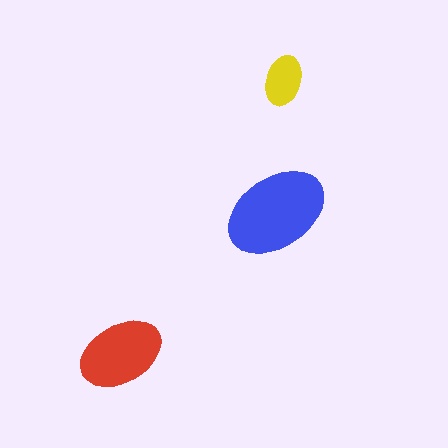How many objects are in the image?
There are 3 objects in the image.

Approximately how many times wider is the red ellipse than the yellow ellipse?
About 1.5 times wider.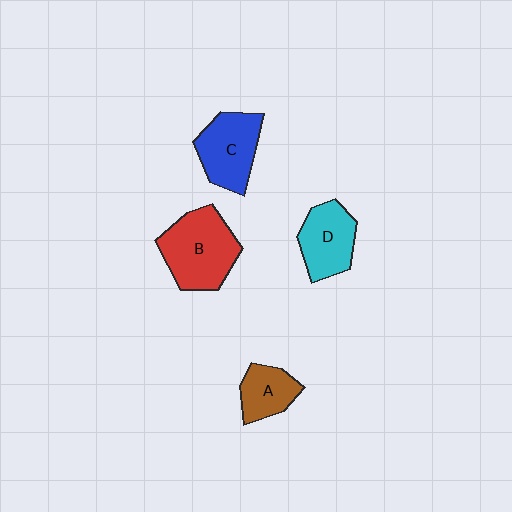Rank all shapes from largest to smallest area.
From largest to smallest: B (red), C (blue), D (cyan), A (brown).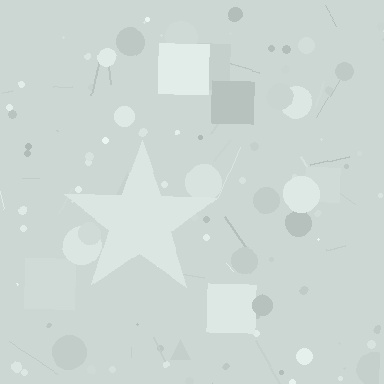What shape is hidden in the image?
A star is hidden in the image.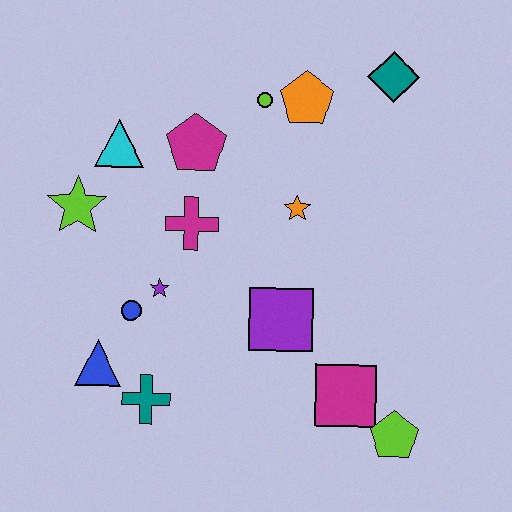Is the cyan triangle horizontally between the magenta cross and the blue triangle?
Yes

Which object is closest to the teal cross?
The blue triangle is closest to the teal cross.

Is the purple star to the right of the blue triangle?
Yes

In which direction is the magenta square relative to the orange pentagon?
The magenta square is below the orange pentagon.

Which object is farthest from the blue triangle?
The teal diamond is farthest from the blue triangle.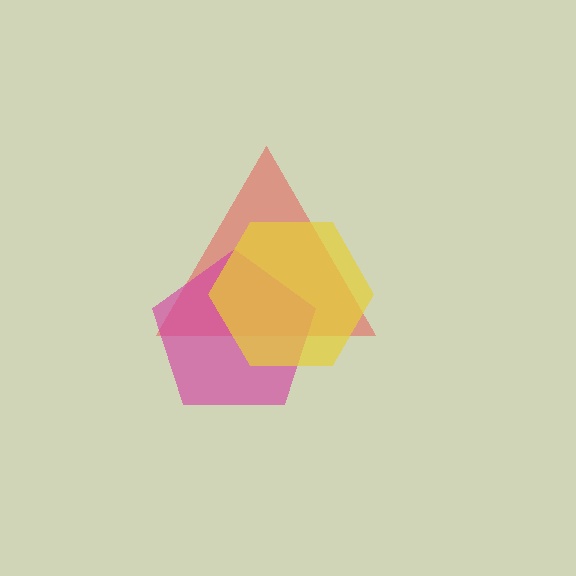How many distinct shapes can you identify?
There are 3 distinct shapes: a red triangle, a magenta pentagon, a yellow hexagon.